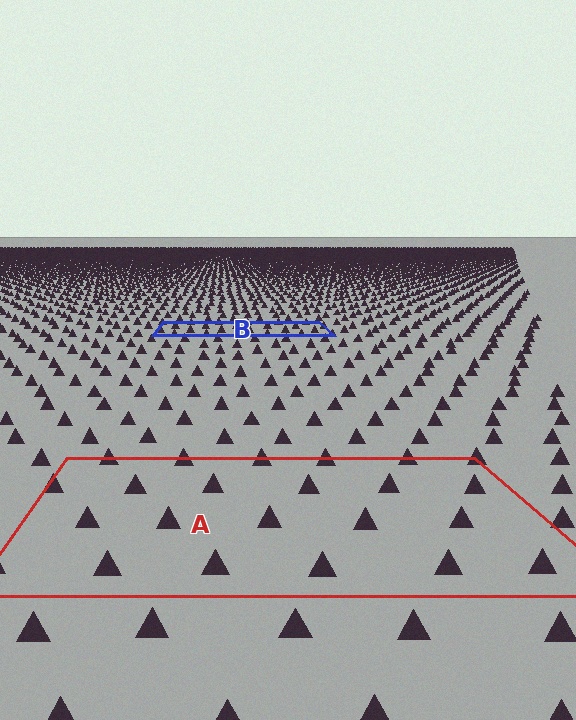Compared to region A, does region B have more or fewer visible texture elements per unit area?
Region B has more texture elements per unit area — they are packed more densely because it is farther away.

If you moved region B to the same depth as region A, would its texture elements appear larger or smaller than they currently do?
They would appear larger. At a closer depth, the same texture elements are projected at a bigger on-screen size.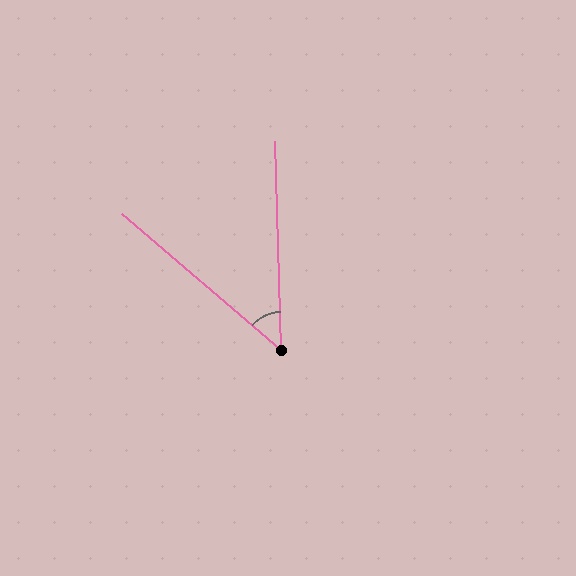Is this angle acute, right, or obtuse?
It is acute.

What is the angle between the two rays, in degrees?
Approximately 48 degrees.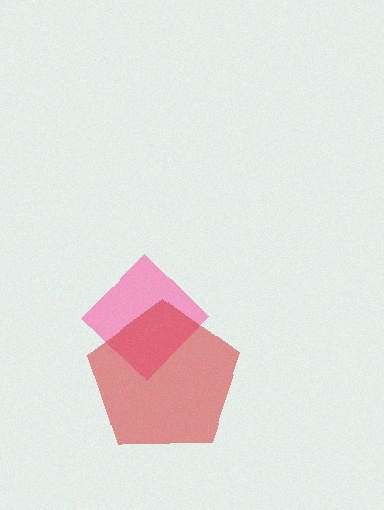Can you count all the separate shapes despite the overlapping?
Yes, there are 2 separate shapes.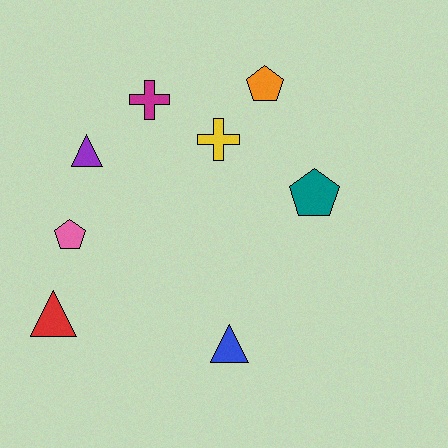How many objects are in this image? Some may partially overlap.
There are 8 objects.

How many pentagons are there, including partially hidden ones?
There are 3 pentagons.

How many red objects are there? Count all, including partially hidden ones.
There is 1 red object.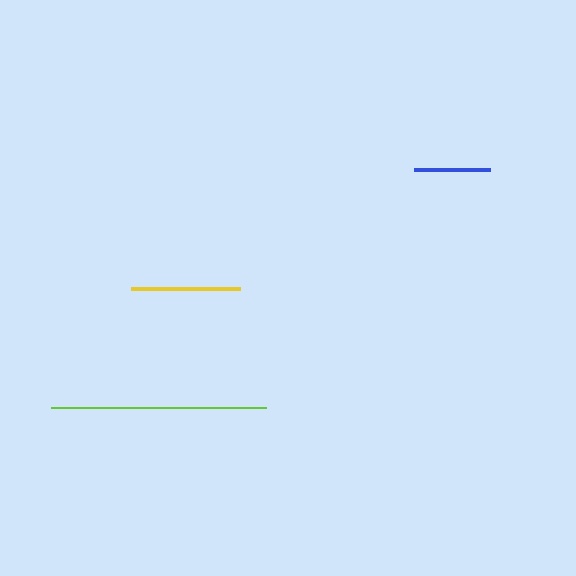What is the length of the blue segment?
The blue segment is approximately 76 pixels long.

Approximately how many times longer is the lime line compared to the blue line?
The lime line is approximately 2.8 times the length of the blue line.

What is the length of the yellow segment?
The yellow segment is approximately 109 pixels long.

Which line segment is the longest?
The lime line is the longest at approximately 216 pixels.